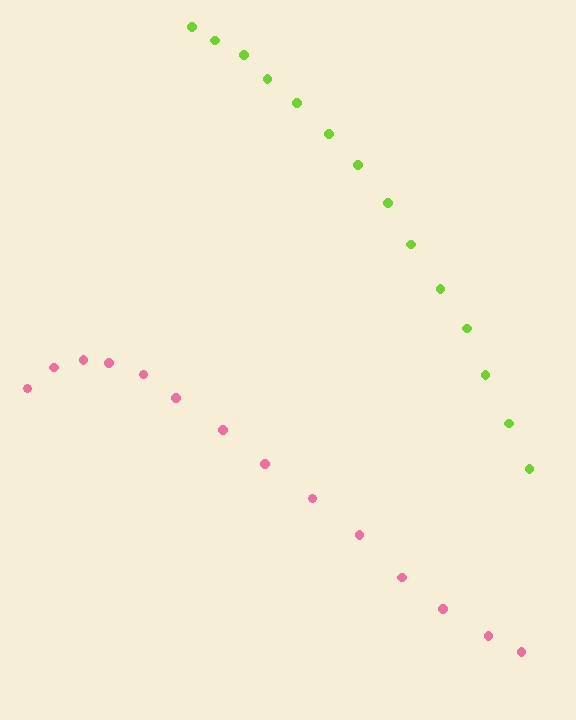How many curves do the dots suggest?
There are 2 distinct paths.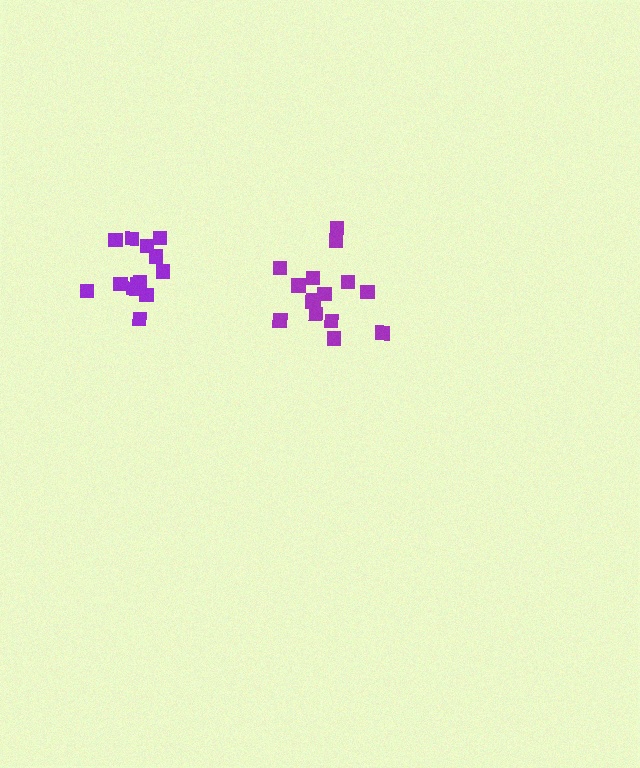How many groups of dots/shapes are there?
There are 2 groups.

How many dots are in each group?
Group 1: 13 dots, Group 2: 15 dots (28 total).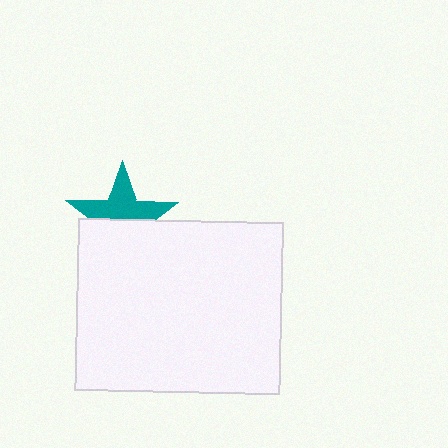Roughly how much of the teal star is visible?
About half of it is visible (roughly 53%).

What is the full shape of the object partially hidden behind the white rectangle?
The partially hidden object is a teal star.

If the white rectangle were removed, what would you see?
You would see the complete teal star.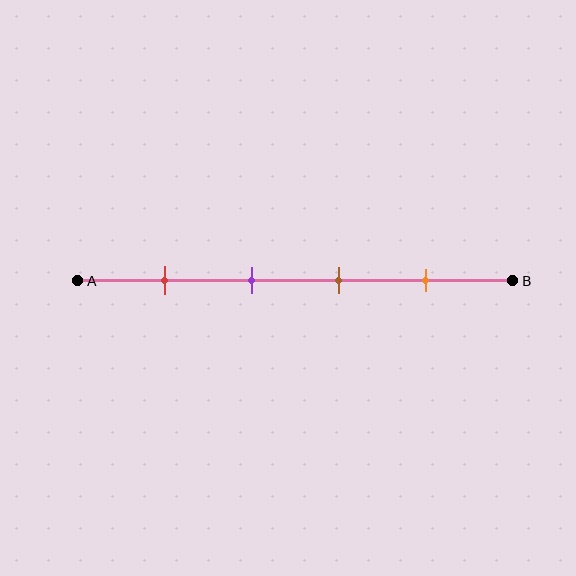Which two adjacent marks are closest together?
The purple and brown marks are the closest adjacent pair.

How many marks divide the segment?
There are 4 marks dividing the segment.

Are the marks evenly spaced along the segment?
Yes, the marks are approximately evenly spaced.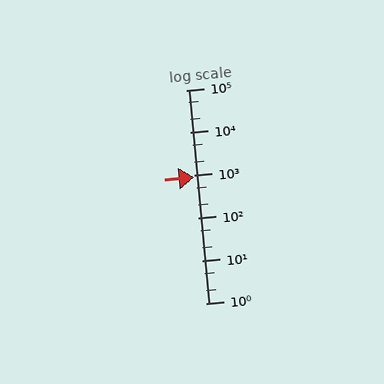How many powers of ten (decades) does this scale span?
The scale spans 5 decades, from 1 to 100000.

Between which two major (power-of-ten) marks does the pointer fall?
The pointer is between 100 and 1000.